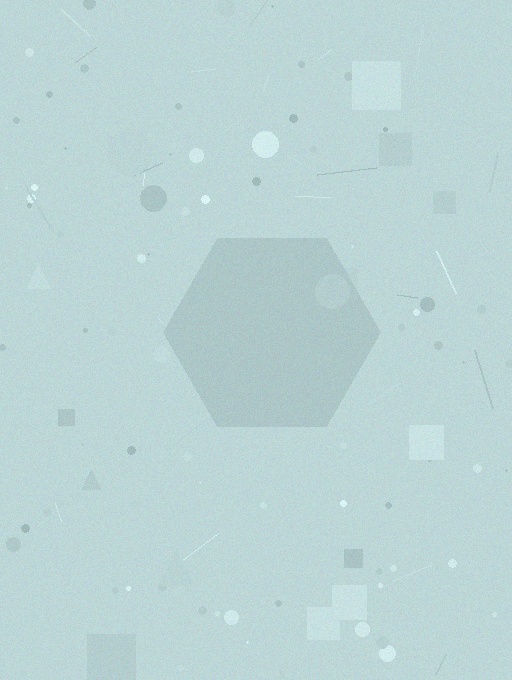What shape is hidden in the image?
A hexagon is hidden in the image.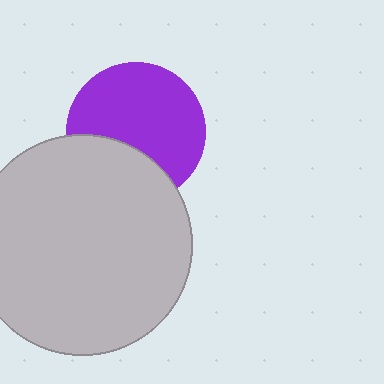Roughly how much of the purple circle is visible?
Most of it is visible (roughly 69%).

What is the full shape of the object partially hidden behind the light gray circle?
The partially hidden object is a purple circle.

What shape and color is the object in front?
The object in front is a light gray circle.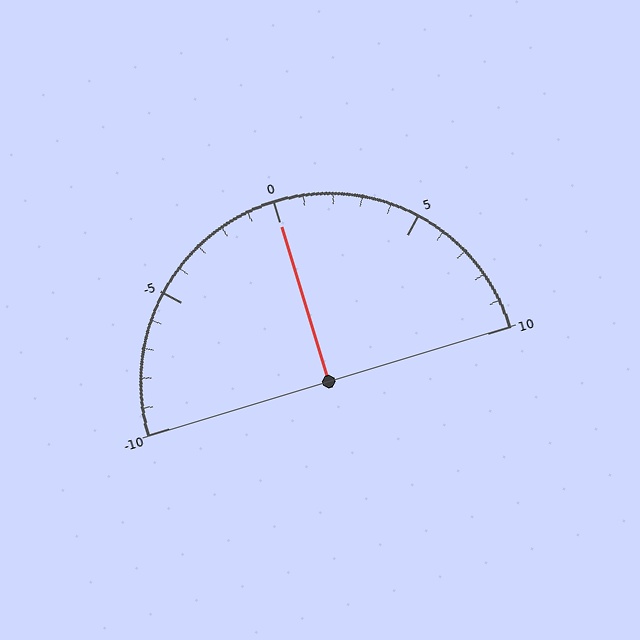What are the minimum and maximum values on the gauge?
The gauge ranges from -10 to 10.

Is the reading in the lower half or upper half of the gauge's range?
The reading is in the upper half of the range (-10 to 10).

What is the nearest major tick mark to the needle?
The nearest major tick mark is 0.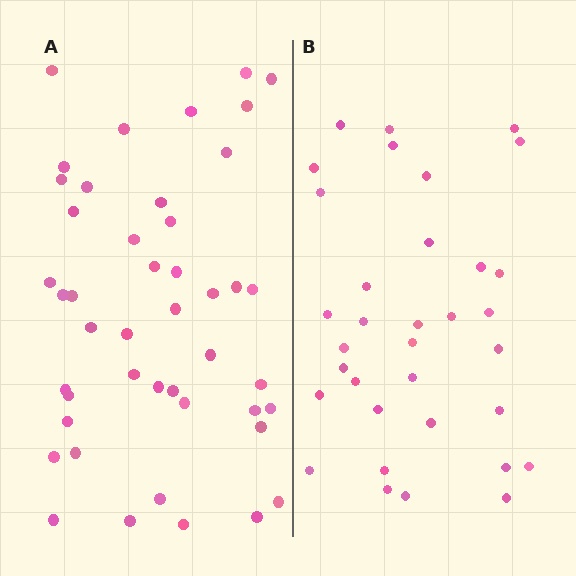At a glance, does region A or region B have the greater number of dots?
Region A (the left region) has more dots.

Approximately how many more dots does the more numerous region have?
Region A has roughly 12 or so more dots than region B.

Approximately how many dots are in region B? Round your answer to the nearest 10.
About 30 dots. (The exact count is 34, which rounds to 30.)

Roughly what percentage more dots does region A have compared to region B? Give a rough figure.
About 30% more.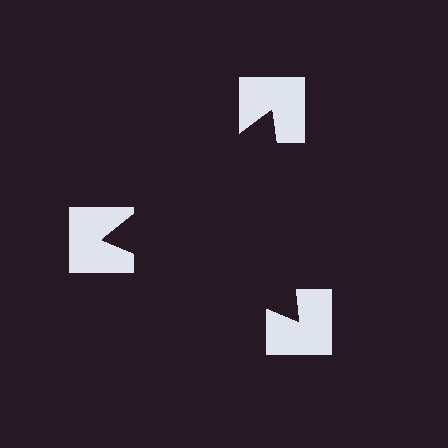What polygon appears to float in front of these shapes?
An illusory triangle — its edges are inferred from the aligned wedge cuts in the notched squares, not physically drawn.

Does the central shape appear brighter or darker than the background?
It typically appears slightly darker than the background, even though no actual brightness change is drawn.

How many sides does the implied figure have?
3 sides.